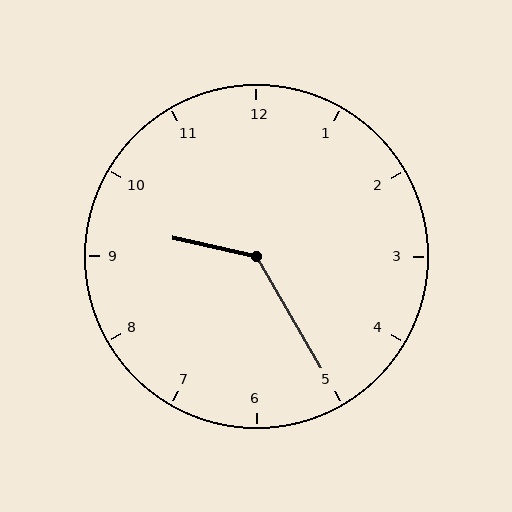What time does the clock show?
9:25.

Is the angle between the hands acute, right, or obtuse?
It is obtuse.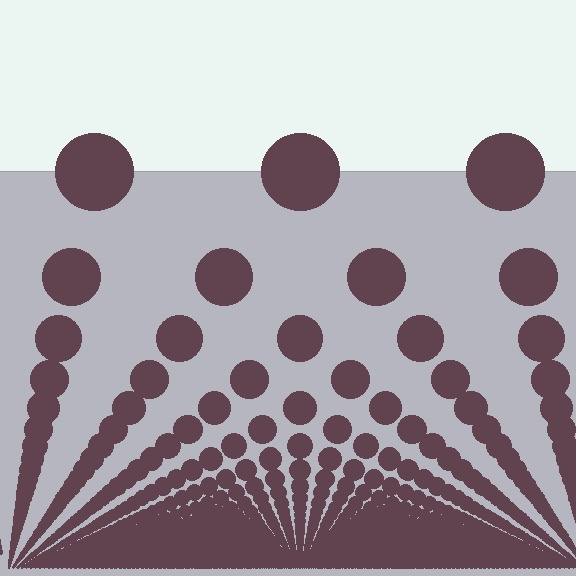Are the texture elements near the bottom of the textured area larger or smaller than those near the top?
Smaller. The gradient is inverted — elements near the bottom are smaller and denser.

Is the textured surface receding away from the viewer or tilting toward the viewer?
The surface appears to tilt toward the viewer. Texture elements get larger and sparser toward the top.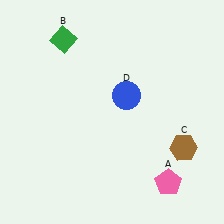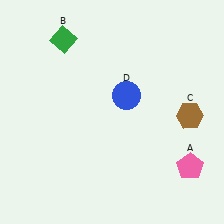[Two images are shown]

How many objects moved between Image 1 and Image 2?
2 objects moved between the two images.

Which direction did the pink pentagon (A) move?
The pink pentagon (A) moved right.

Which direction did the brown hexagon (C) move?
The brown hexagon (C) moved up.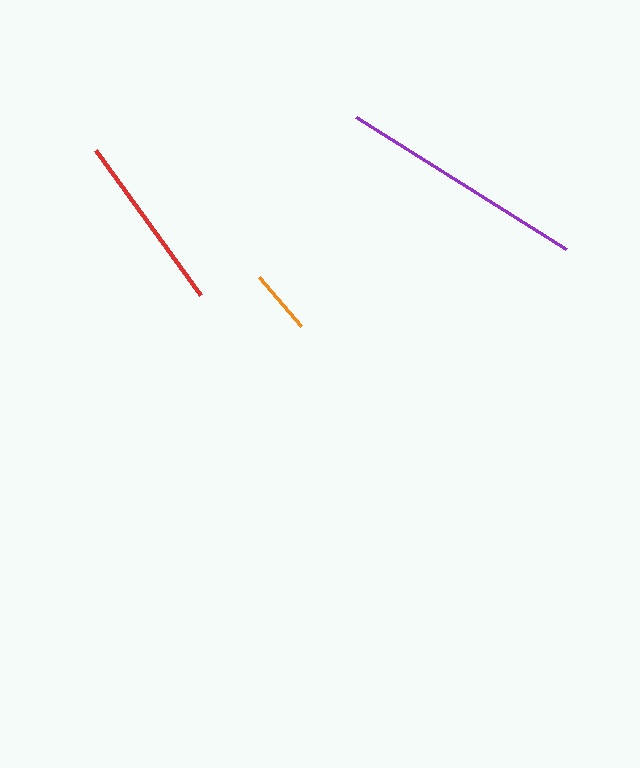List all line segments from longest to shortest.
From longest to shortest: purple, red, orange.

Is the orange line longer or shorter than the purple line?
The purple line is longer than the orange line.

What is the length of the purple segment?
The purple segment is approximately 249 pixels long.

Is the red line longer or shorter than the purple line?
The purple line is longer than the red line.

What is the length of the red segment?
The red segment is approximately 179 pixels long.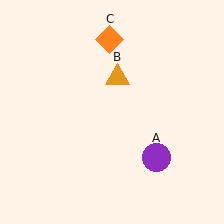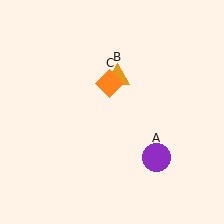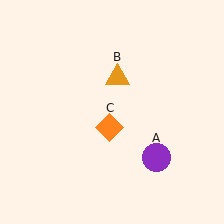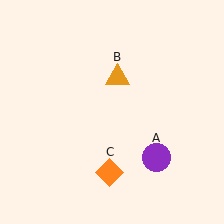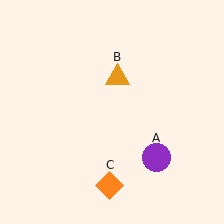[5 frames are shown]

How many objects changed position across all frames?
1 object changed position: orange diamond (object C).